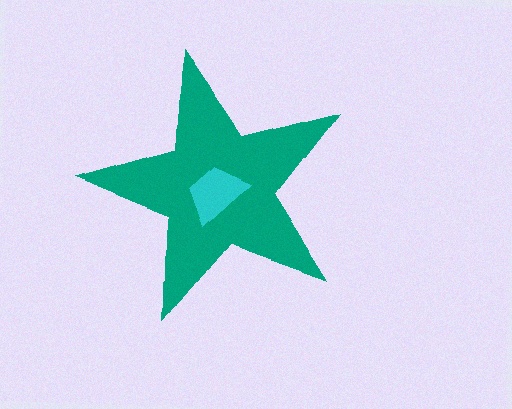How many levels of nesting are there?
2.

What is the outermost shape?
The teal star.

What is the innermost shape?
The cyan trapezoid.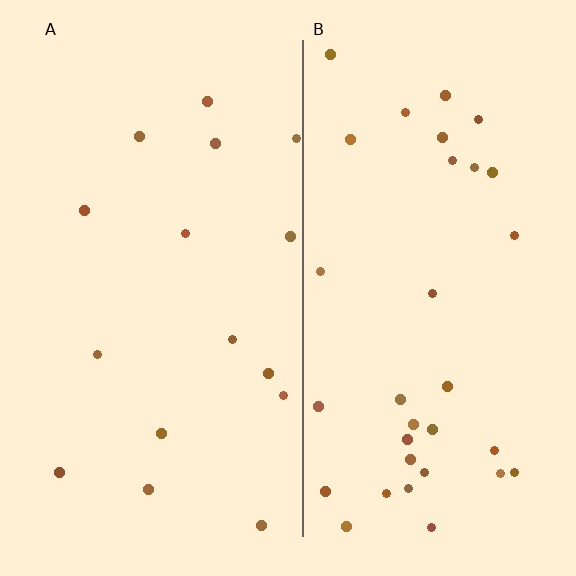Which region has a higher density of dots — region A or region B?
B (the right).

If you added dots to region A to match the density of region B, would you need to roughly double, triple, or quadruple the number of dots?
Approximately double.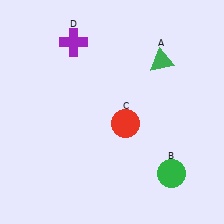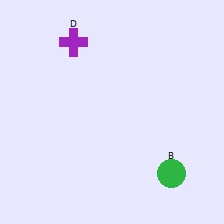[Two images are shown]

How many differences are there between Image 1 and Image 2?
There are 2 differences between the two images.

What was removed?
The green triangle (A), the red circle (C) were removed in Image 2.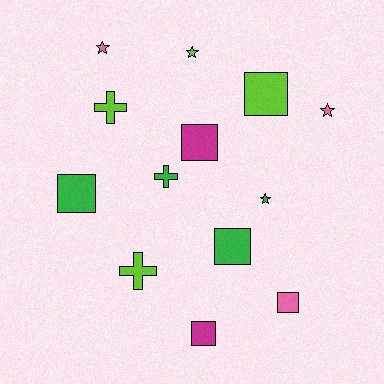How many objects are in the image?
There are 13 objects.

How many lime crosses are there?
There are 2 lime crosses.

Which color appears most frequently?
Green, with 4 objects.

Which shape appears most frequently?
Square, with 6 objects.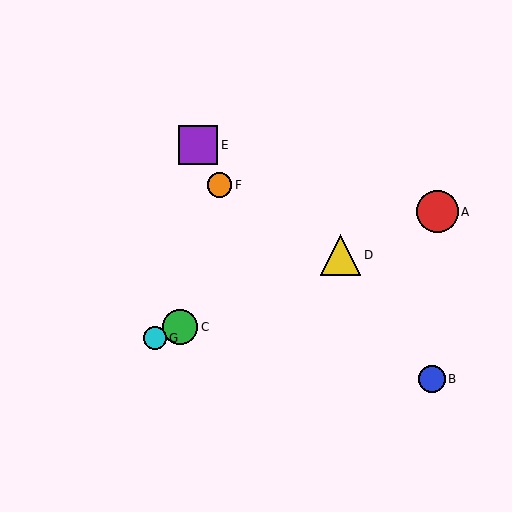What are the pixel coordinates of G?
Object G is at (155, 338).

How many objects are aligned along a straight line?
4 objects (A, C, D, G) are aligned along a straight line.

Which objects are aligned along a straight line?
Objects A, C, D, G are aligned along a straight line.